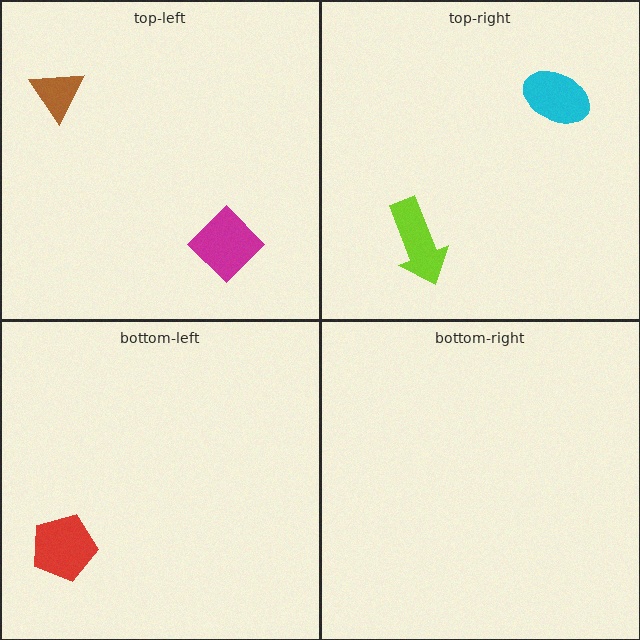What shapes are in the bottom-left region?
The red pentagon.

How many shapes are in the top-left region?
2.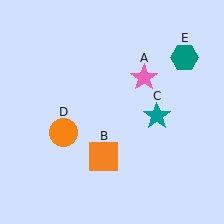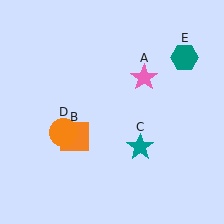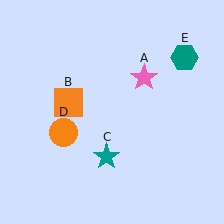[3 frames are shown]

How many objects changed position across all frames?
2 objects changed position: orange square (object B), teal star (object C).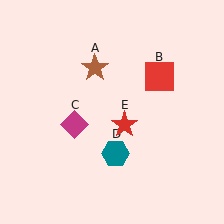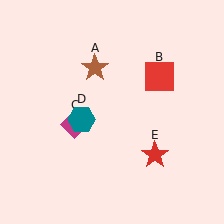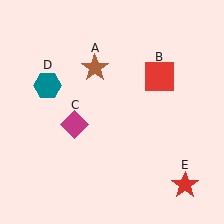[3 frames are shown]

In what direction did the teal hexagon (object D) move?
The teal hexagon (object D) moved up and to the left.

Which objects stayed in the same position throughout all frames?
Brown star (object A) and red square (object B) and magenta diamond (object C) remained stationary.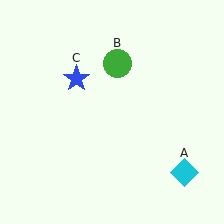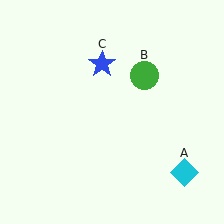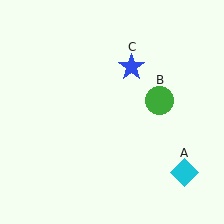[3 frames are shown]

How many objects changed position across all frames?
2 objects changed position: green circle (object B), blue star (object C).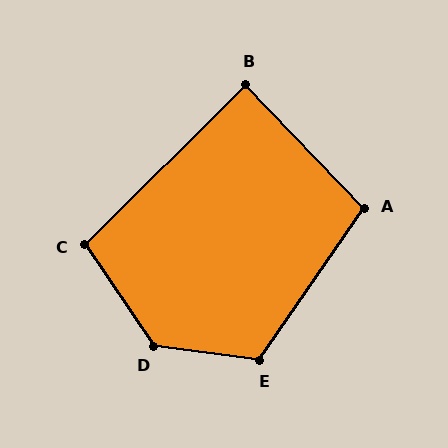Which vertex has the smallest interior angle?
B, at approximately 89 degrees.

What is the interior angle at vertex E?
Approximately 117 degrees (obtuse).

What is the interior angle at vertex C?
Approximately 100 degrees (obtuse).